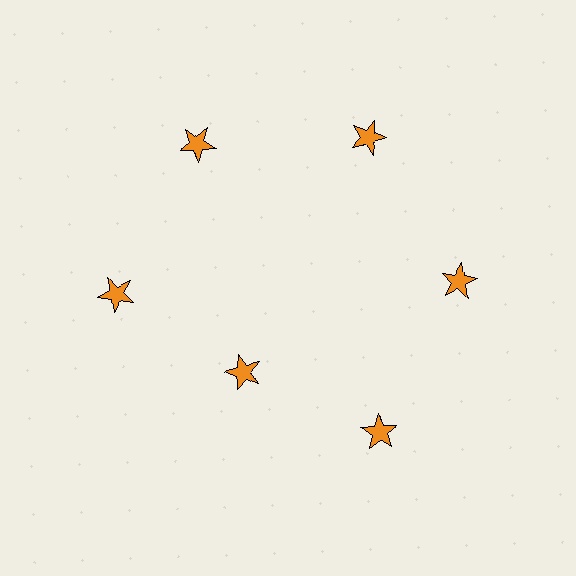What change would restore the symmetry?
The symmetry would be restored by moving it outward, back onto the ring so that all 6 stars sit at equal angles and equal distance from the center.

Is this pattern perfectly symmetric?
No. The 6 orange stars are arranged in a ring, but one element near the 7 o'clock position is pulled inward toward the center, breaking the 6-fold rotational symmetry.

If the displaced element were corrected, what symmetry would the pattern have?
It would have 6-fold rotational symmetry — the pattern would map onto itself every 60 degrees.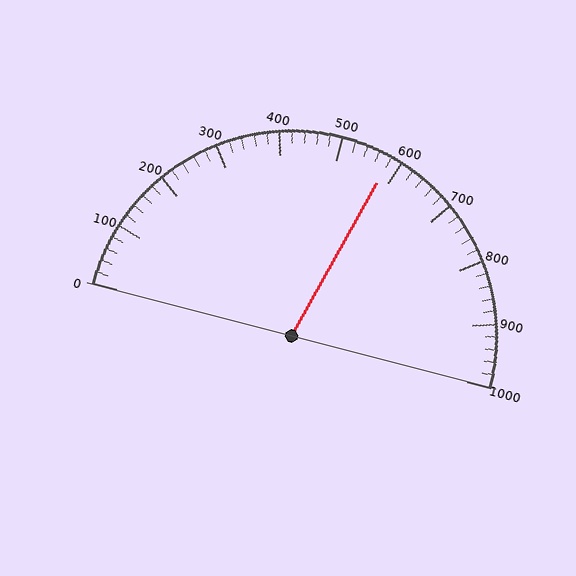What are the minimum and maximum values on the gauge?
The gauge ranges from 0 to 1000.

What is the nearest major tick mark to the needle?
The nearest major tick mark is 600.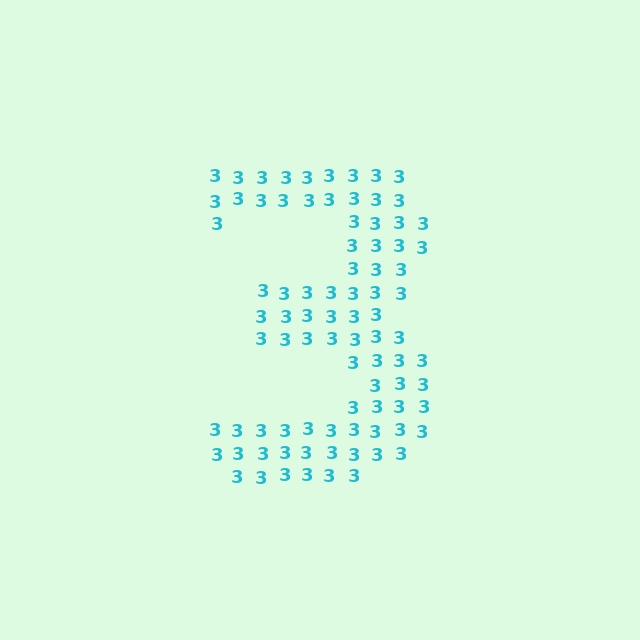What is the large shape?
The large shape is the digit 3.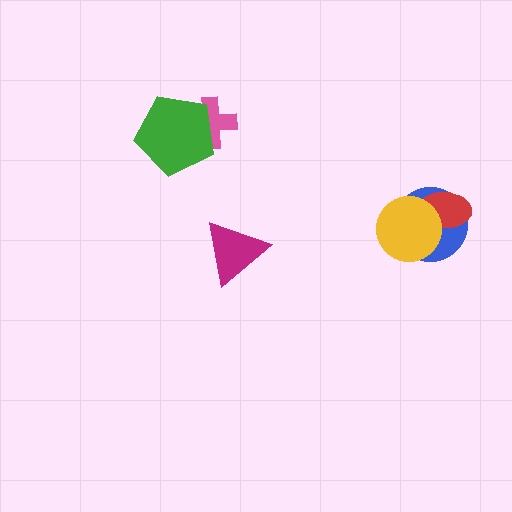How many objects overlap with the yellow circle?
2 objects overlap with the yellow circle.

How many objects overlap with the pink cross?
1 object overlaps with the pink cross.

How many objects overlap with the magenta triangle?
0 objects overlap with the magenta triangle.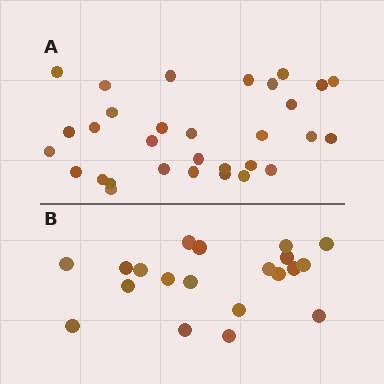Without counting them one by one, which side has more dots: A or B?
Region A (the top region) has more dots.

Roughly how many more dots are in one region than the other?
Region A has roughly 12 or so more dots than region B.